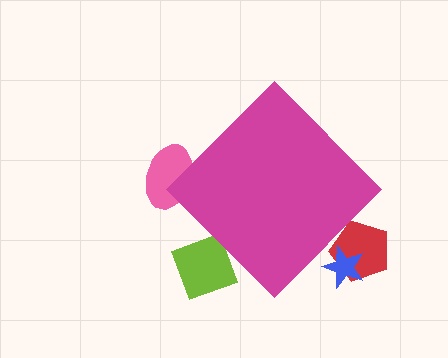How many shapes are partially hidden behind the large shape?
5 shapes are partially hidden.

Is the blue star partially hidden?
Yes, the blue star is partially hidden behind the magenta diamond.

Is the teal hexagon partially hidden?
Yes, the teal hexagon is partially hidden behind the magenta diamond.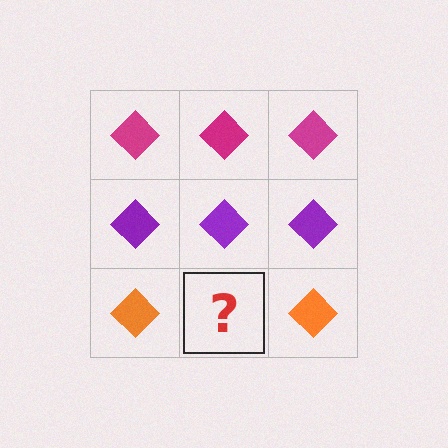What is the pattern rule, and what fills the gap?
The rule is that each row has a consistent color. The gap should be filled with an orange diamond.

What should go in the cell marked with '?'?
The missing cell should contain an orange diamond.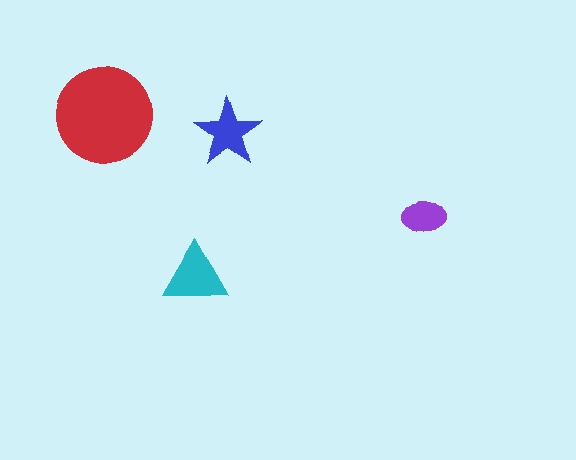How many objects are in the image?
There are 4 objects in the image.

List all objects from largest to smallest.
The red circle, the cyan triangle, the blue star, the purple ellipse.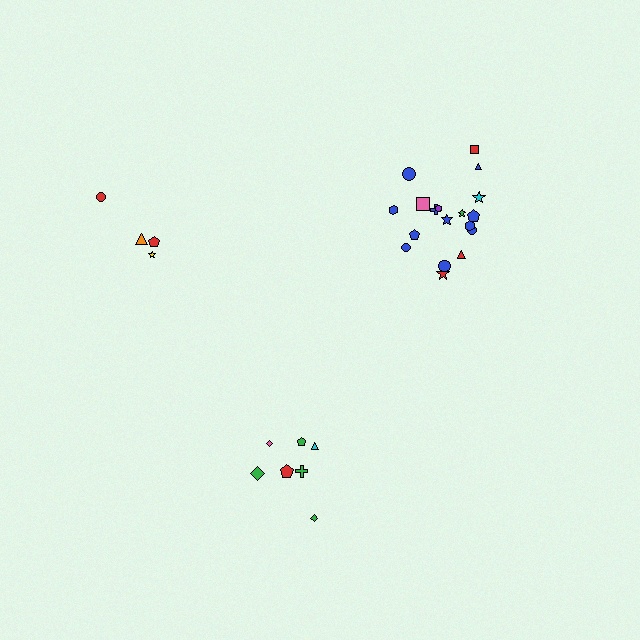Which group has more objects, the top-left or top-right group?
The top-right group.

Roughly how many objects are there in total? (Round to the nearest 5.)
Roughly 30 objects in total.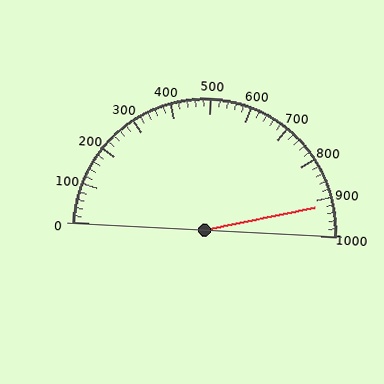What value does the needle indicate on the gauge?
The needle indicates approximately 920.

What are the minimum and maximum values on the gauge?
The gauge ranges from 0 to 1000.